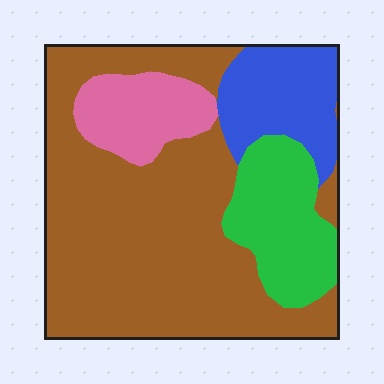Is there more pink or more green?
Green.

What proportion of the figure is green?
Green takes up about one sixth (1/6) of the figure.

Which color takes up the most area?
Brown, at roughly 60%.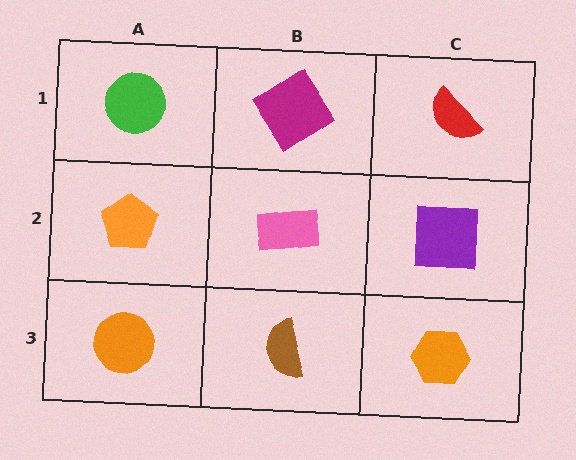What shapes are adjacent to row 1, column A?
An orange pentagon (row 2, column A), a magenta diamond (row 1, column B).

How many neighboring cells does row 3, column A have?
2.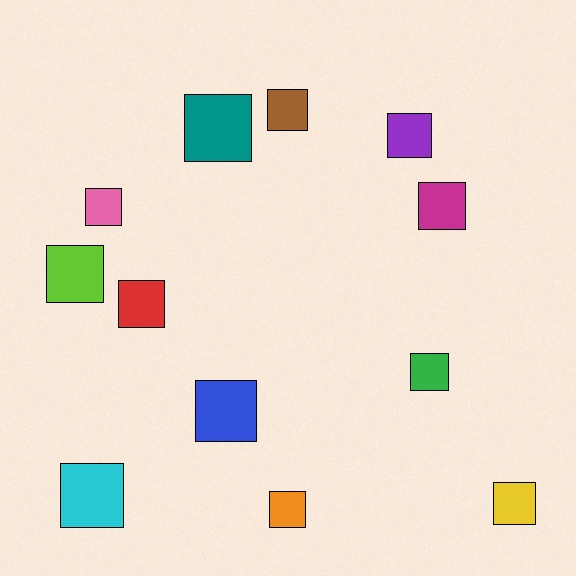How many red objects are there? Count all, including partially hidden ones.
There is 1 red object.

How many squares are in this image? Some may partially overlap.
There are 12 squares.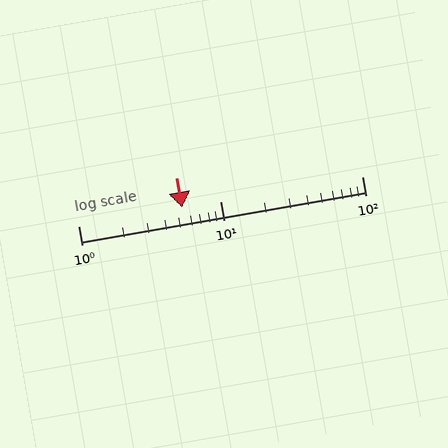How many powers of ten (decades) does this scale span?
The scale spans 2 decades, from 1 to 100.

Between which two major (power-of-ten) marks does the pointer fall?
The pointer is between 1 and 10.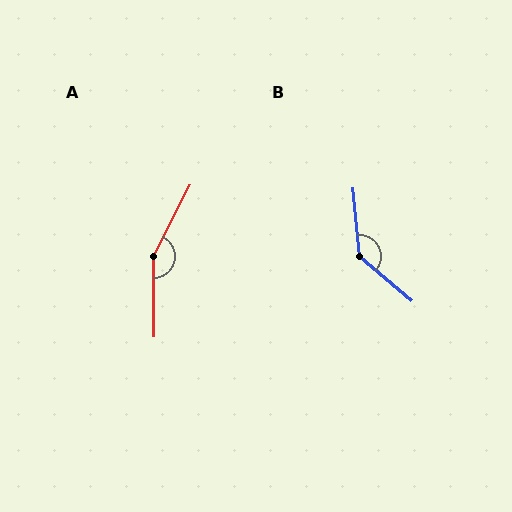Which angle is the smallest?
B, at approximately 136 degrees.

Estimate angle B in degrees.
Approximately 136 degrees.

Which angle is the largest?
A, at approximately 153 degrees.